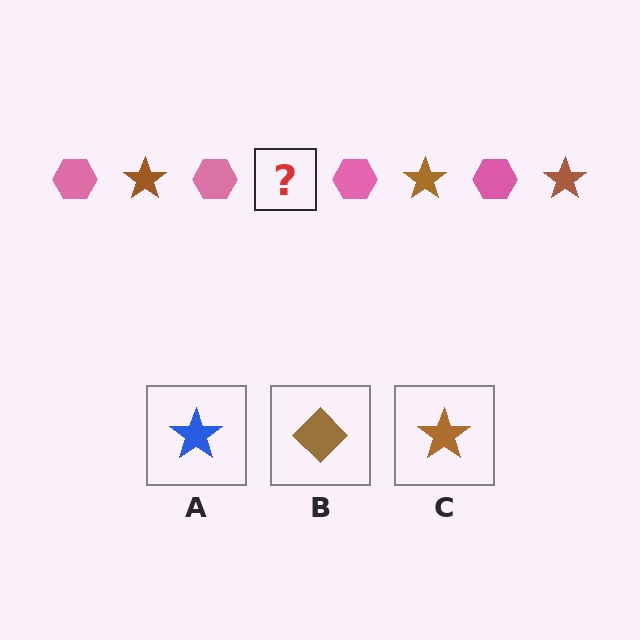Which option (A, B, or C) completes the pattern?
C.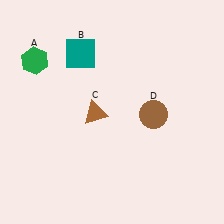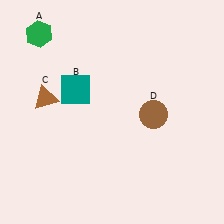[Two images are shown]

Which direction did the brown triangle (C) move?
The brown triangle (C) moved left.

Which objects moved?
The objects that moved are: the green hexagon (A), the teal square (B), the brown triangle (C).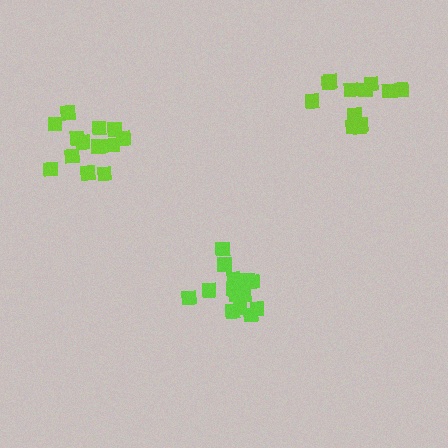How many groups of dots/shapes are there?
There are 3 groups.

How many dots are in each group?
Group 1: 14 dots, Group 2: 13 dots, Group 3: 14 dots (41 total).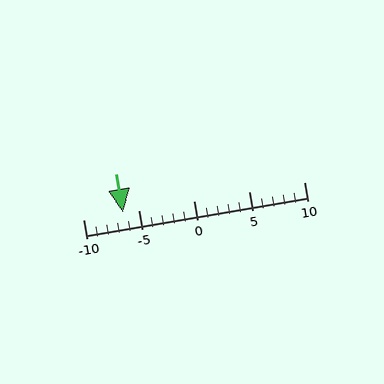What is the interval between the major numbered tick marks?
The major tick marks are spaced 5 units apart.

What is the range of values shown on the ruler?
The ruler shows values from -10 to 10.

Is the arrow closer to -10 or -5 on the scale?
The arrow is closer to -5.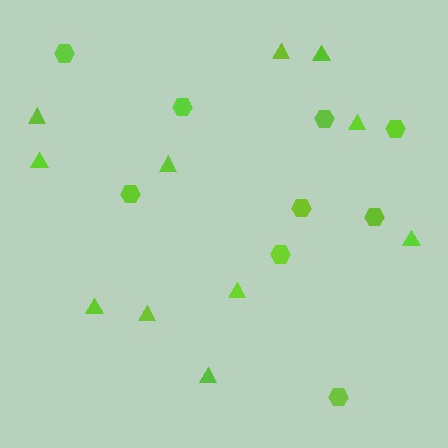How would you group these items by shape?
There are 2 groups: one group of triangles (11) and one group of hexagons (9).